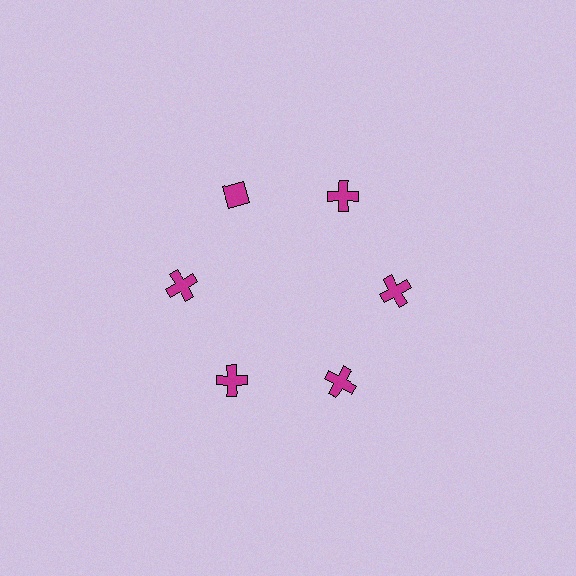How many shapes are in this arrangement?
There are 6 shapes arranged in a ring pattern.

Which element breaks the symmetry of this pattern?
The magenta diamond at roughly the 11 o'clock position breaks the symmetry. All other shapes are magenta crosses.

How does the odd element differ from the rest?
It has a different shape: diamond instead of cross.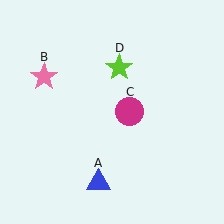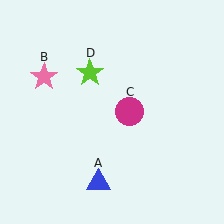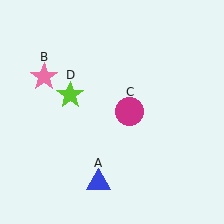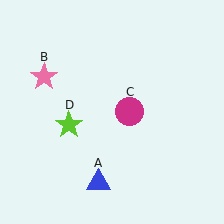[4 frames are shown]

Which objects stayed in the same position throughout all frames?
Blue triangle (object A) and pink star (object B) and magenta circle (object C) remained stationary.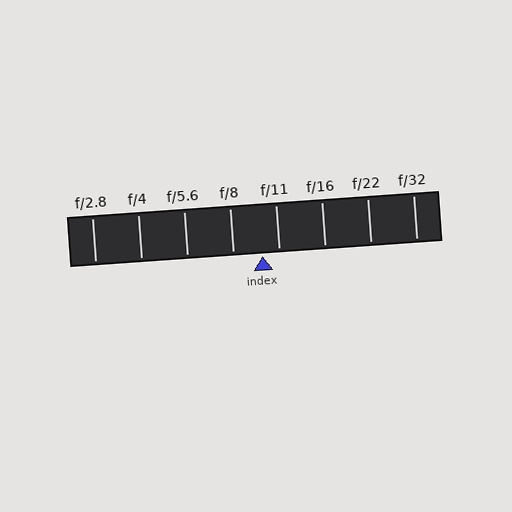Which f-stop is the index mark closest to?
The index mark is closest to f/11.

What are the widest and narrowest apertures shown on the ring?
The widest aperture shown is f/2.8 and the narrowest is f/32.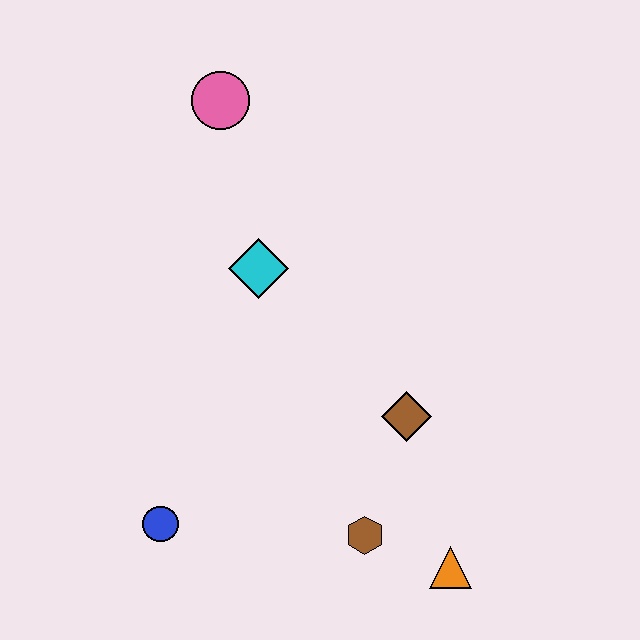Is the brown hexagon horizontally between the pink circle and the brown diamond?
Yes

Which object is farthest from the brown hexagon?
The pink circle is farthest from the brown hexagon.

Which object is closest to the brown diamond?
The brown hexagon is closest to the brown diamond.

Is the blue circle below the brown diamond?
Yes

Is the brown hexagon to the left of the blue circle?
No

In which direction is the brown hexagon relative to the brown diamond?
The brown hexagon is below the brown diamond.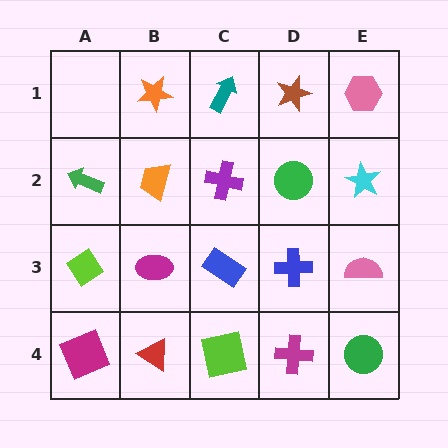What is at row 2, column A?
A green arrow.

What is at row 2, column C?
A purple cross.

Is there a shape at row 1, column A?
No, that cell is empty.